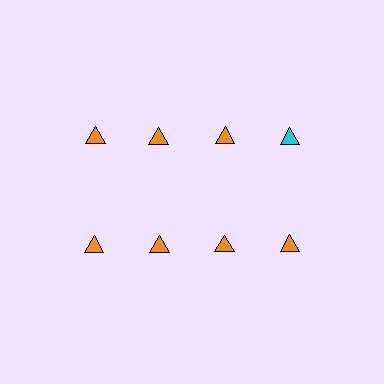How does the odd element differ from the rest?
It has a different color: cyan instead of orange.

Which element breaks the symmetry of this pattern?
The cyan triangle in the top row, second from right column breaks the symmetry. All other shapes are orange triangles.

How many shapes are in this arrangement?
There are 8 shapes arranged in a grid pattern.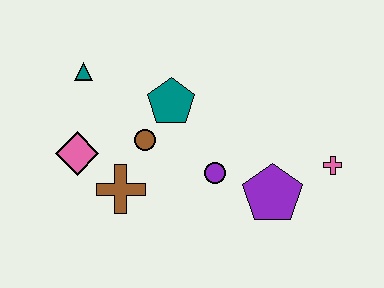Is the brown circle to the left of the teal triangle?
No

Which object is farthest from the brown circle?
The pink cross is farthest from the brown circle.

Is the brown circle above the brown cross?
Yes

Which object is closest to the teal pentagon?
The brown circle is closest to the teal pentagon.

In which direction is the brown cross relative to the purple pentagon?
The brown cross is to the left of the purple pentagon.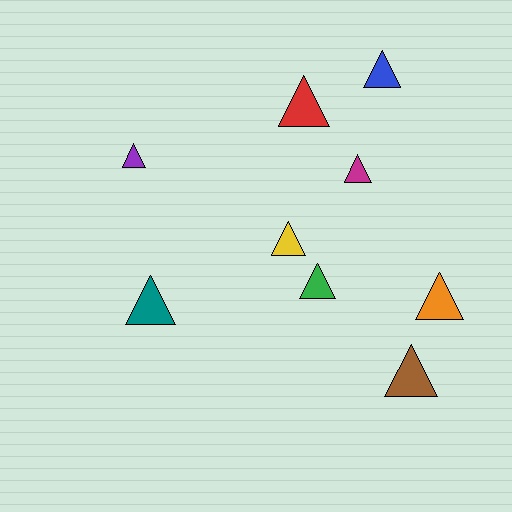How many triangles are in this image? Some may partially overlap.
There are 9 triangles.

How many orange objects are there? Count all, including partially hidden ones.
There is 1 orange object.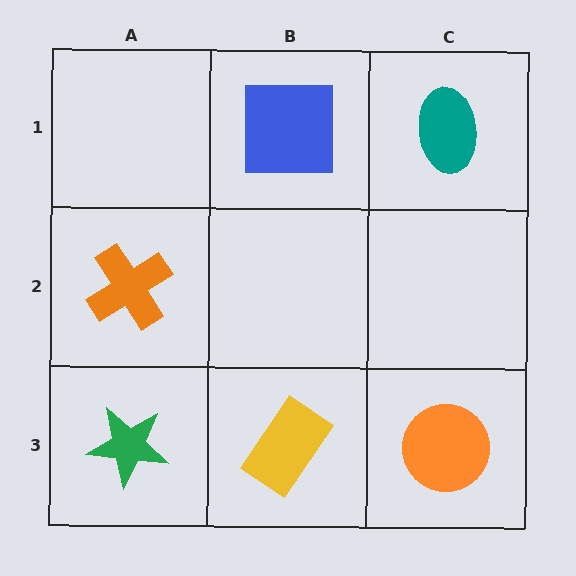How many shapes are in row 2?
1 shape.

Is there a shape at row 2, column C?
No, that cell is empty.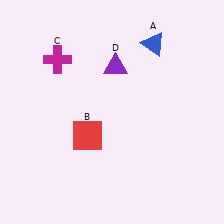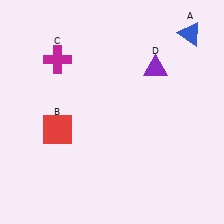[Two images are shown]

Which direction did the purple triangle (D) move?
The purple triangle (D) moved right.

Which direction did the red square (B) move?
The red square (B) moved left.